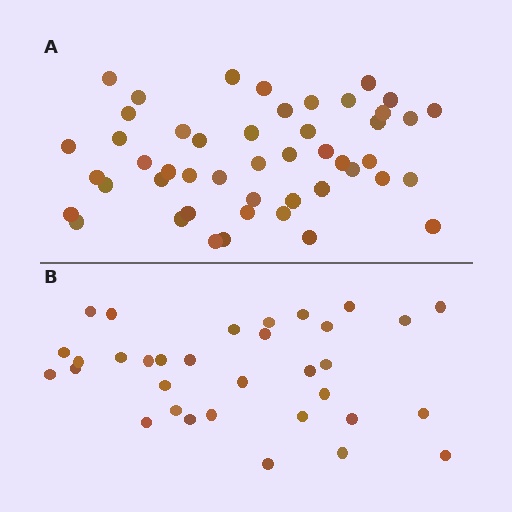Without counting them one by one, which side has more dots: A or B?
Region A (the top region) has more dots.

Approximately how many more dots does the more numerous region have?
Region A has approximately 15 more dots than region B.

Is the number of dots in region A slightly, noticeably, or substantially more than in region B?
Region A has substantially more. The ratio is roughly 1.5 to 1.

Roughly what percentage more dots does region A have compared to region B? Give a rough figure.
About 45% more.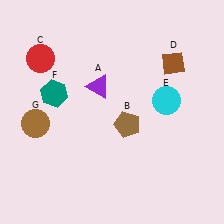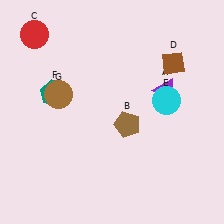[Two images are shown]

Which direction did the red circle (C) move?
The red circle (C) moved up.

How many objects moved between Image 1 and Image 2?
3 objects moved between the two images.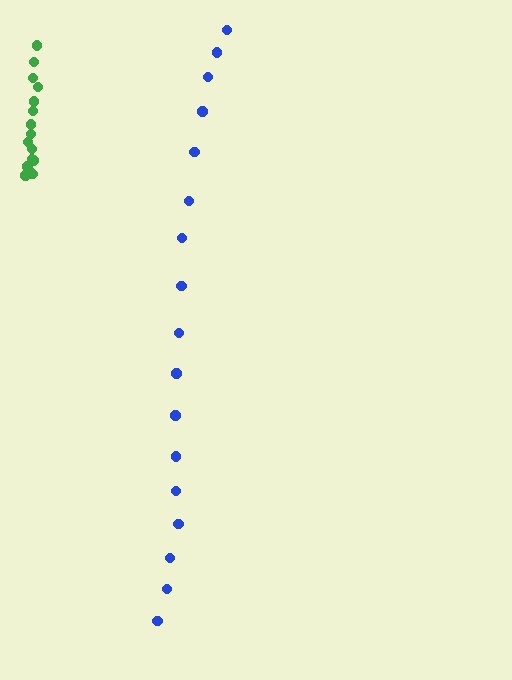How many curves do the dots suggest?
There are 2 distinct paths.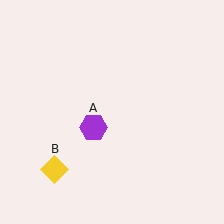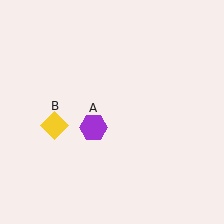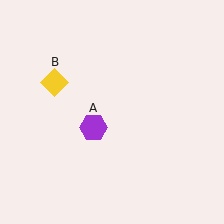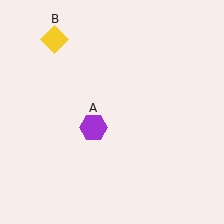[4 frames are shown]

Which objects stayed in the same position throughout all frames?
Purple hexagon (object A) remained stationary.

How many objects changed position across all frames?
1 object changed position: yellow diamond (object B).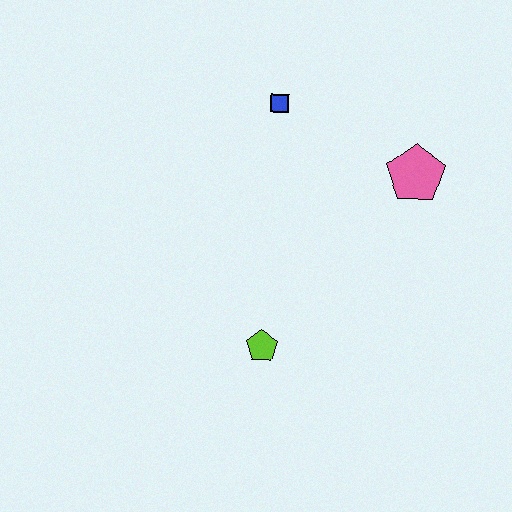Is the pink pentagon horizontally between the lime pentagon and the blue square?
No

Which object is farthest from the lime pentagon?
The blue square is farthest from the lime pentagon.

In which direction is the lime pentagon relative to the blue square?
The lime pentagon is below the blue square.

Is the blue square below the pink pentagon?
No